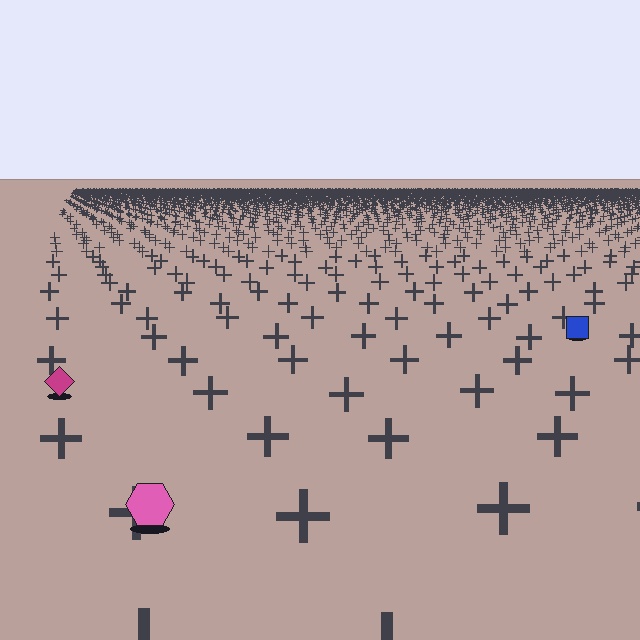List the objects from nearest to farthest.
From nearest to farthest: the pink hexagon, the magenta diamond, the blue square.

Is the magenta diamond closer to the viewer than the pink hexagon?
No. The pink hexagon is closer — you can tell from the texture gradient: the ground texture is coarser near it.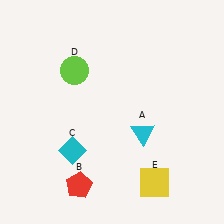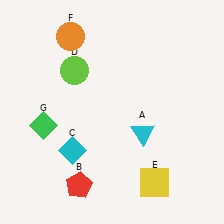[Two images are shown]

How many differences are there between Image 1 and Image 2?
There are 2 differences between the two images.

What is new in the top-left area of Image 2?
An orange circle (F) was added in the top-left area of Image 2.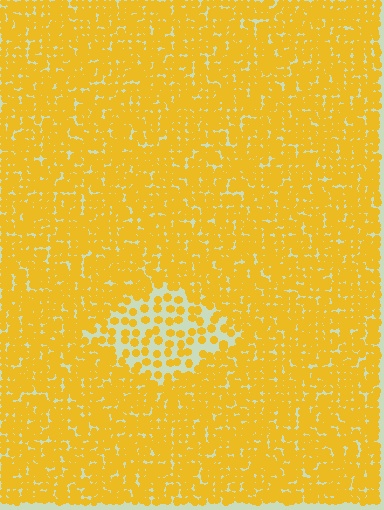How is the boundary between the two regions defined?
The boundary is defined by a change in element density (approximately 2.5x ratio). All elements are the same color, size, and shape.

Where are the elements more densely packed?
The elements are more densely packed outside the diamond boundary.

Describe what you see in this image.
The image contains small yellow elements arranged at two different densities. A diamond-shaped region is visible where the elements are less densely packed than the surrounding area.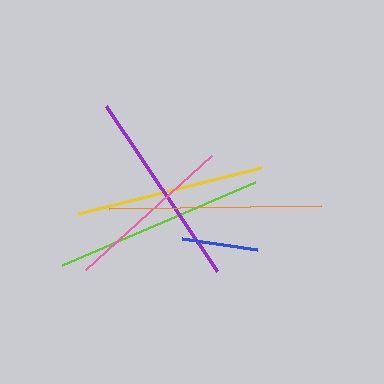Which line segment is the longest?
The orange line is the longest at approximately 213 pixels.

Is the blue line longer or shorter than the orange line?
The orange line is longer than the blue line.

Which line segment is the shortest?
The blue line is the shortest at approximately 76 pixels.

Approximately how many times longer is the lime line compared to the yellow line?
The lime line is approximately 1.1 times the length of the yellow line.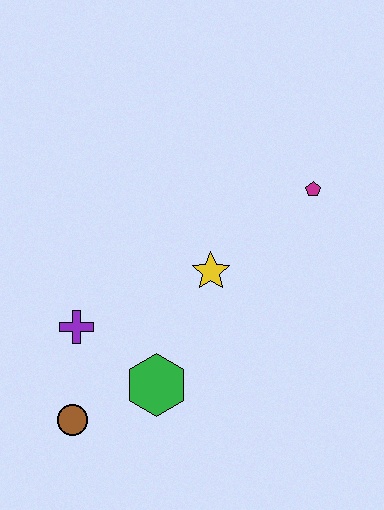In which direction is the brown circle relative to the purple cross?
The brown circle is below the purple cross.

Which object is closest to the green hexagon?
The brown circle is closest to the green hexagon.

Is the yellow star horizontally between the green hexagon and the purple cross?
No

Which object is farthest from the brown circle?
The magenta pentagon is farthest from the brown circle.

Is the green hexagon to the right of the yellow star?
No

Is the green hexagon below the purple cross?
Yes